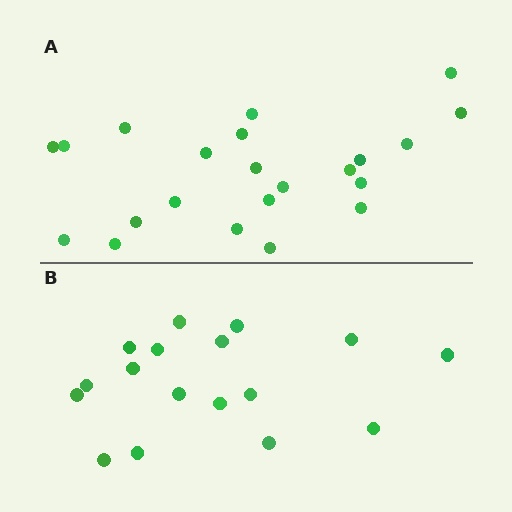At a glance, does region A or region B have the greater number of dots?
Region A (the top region) has more dots.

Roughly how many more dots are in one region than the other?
Region A has about 5 more dots than region B.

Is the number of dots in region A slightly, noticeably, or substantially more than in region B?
Region A has noticeably more, but not dramatically so. The ratio is roughly 1.3 to 1.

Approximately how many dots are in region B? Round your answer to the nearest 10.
About 20 dots. (The exact count is 17, which rounds to 20.)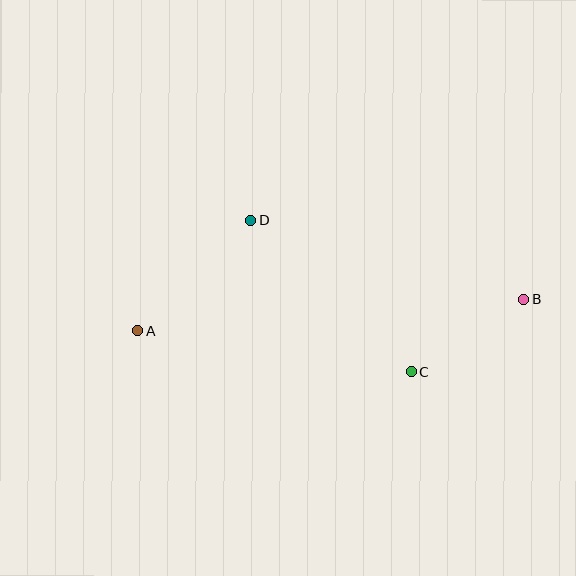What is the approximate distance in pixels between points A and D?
The distance between A and D is approximately 158 pixels.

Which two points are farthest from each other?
Points A and B are farthest from each other.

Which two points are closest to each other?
Points B and C are closest to each other.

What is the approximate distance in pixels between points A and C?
The distance between A and C is approximately 276 pixels.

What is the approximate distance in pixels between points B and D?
The distance between B and D is approximately 284 pixels.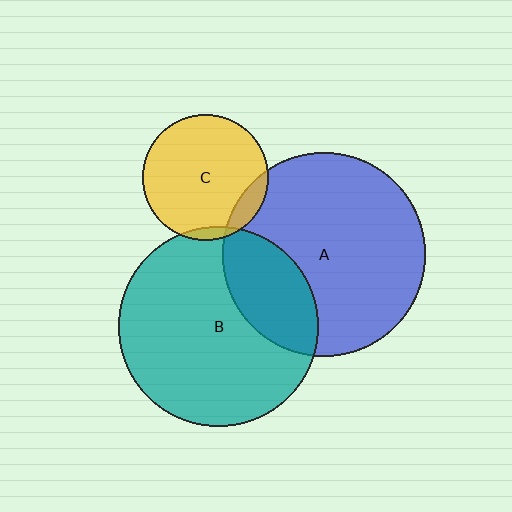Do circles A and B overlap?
Yes.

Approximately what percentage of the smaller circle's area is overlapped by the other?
Approximately 25%.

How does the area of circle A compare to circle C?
Approximately 2.6 times.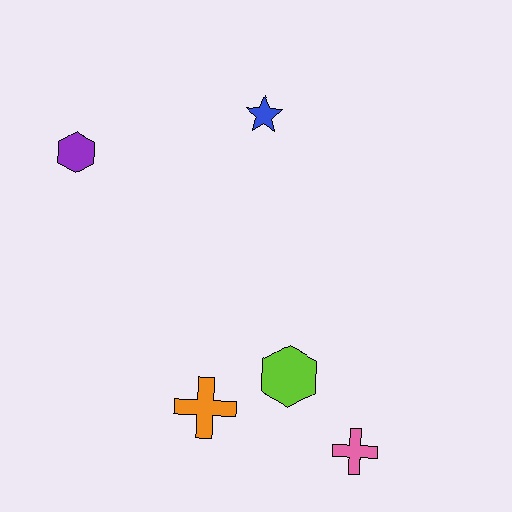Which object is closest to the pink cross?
The lime hexagon is closest to the pink cross.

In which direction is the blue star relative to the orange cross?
The blue star is above the orange cross.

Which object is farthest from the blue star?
The pink cross is farthest from the blue star.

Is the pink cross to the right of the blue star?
Yes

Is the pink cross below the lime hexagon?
Yes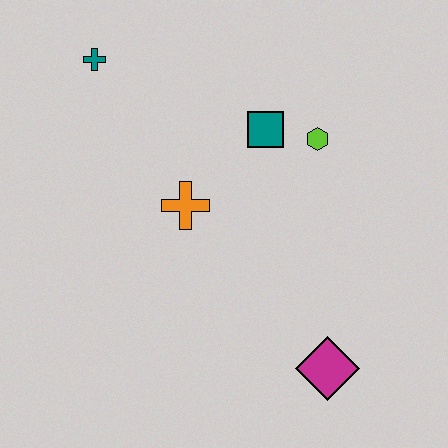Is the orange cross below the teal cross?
Yes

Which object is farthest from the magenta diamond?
The teal cross is farthest from the magenta diamond.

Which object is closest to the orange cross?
The teal square is closest to the orange cross.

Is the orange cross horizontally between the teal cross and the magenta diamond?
Yes